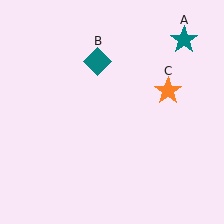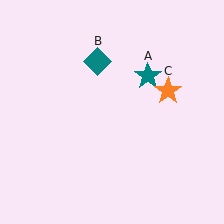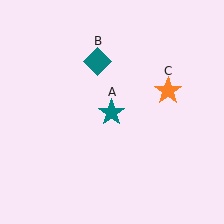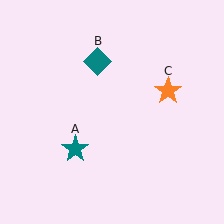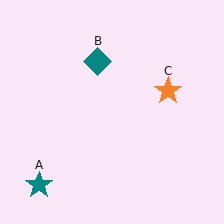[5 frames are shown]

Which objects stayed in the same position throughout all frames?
Teal diamond (object B) and orange star (object C) remained stationary.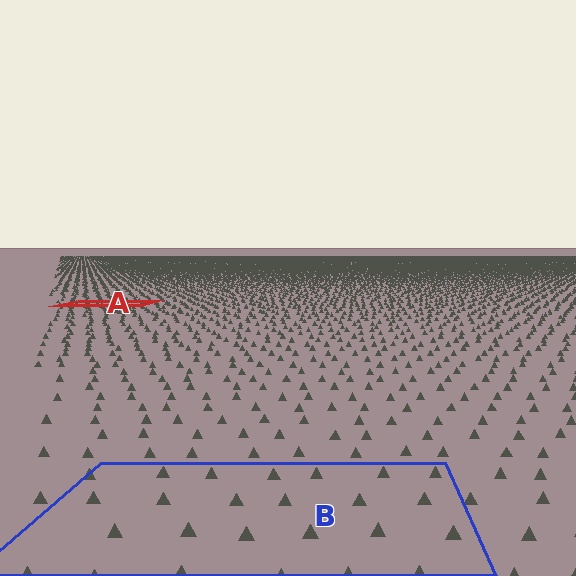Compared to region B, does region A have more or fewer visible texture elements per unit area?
Region A has more texture elements per unit area — they are packed more densely because it is farther away.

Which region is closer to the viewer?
Region B is closer. The texture elements there are larger and more spread out.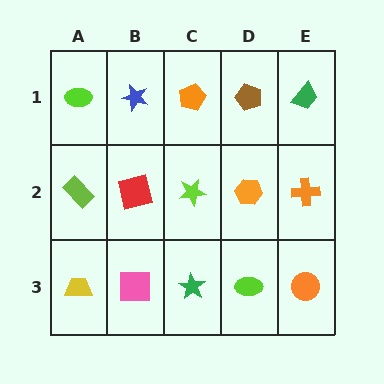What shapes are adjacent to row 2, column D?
A brown pentagon (row 1, column D), a lime ellipse (row 3, column D), a lime star (row 2, column C), an orange cross (row 2, column E).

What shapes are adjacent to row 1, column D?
An orange hexagon (row 2, column D), an orange pentagon (row 1, column C), a green trapezoid (row 1, column E).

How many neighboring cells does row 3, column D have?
3.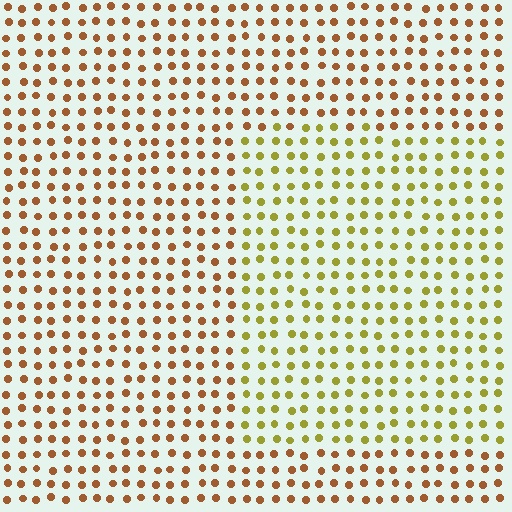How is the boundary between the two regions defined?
The boundary is defined purely by a slight shift in hue (about 40 degrees). Spacing, size, and orientation are identical on both sides.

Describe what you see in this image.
The image is filled with small brown elements in a uniform arrangement. A rectangle-shaped region is visible where the elements are tinted to a slightly different hue, forming a subtle color boundary.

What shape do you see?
I see a rectangle.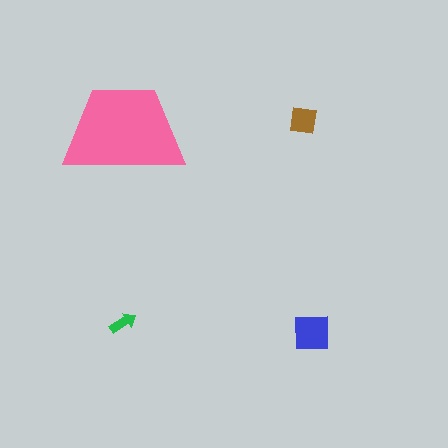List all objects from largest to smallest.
The pink trapezoid, the blue square, the brown square, the green arrow.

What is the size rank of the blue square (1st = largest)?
2nd.